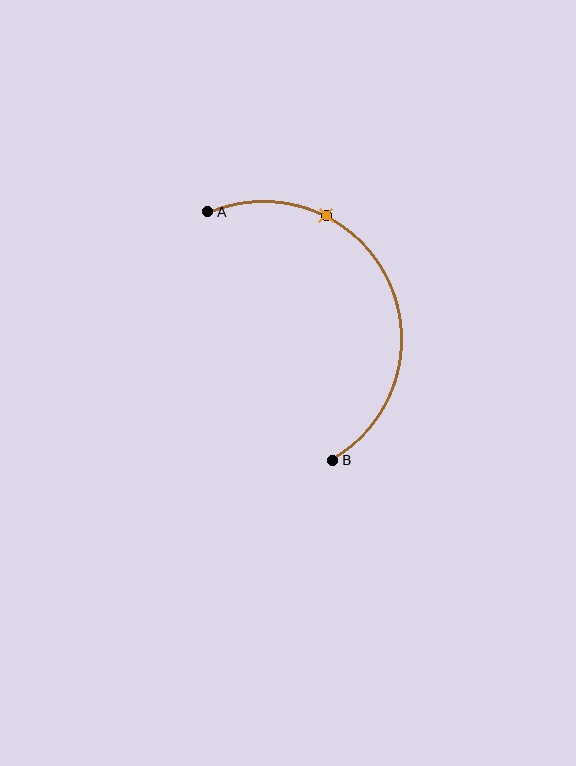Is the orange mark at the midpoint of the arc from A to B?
No. The orange mark lies on the arc but is closer to endpoint A. The arc midpoint would be at the point on the curve equidistant along the arc from both A and B.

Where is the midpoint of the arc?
The arc midpoint is the point on the curve farthest from the straight line joining A and B. It sits to the right of that line.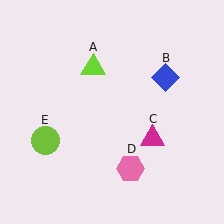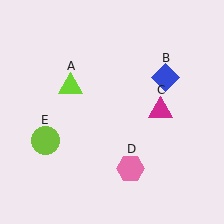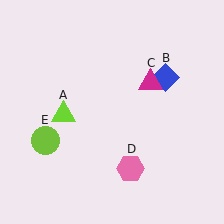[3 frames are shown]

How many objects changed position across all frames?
2 objects changed position: lime triangle (object A), magenta triangle (object C).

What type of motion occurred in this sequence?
The lime triangle (object A), magenta triangle (object C) rotated counterclockwise around the center of the scene.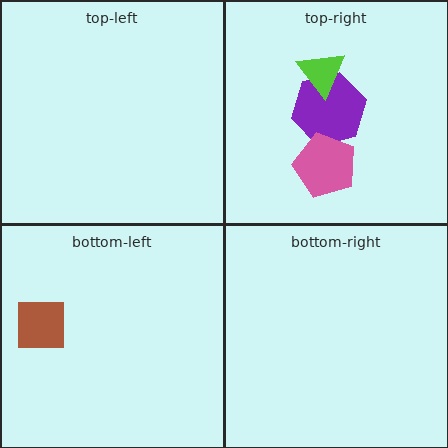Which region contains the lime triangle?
The top-right region.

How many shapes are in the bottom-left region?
1.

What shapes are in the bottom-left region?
The brown square.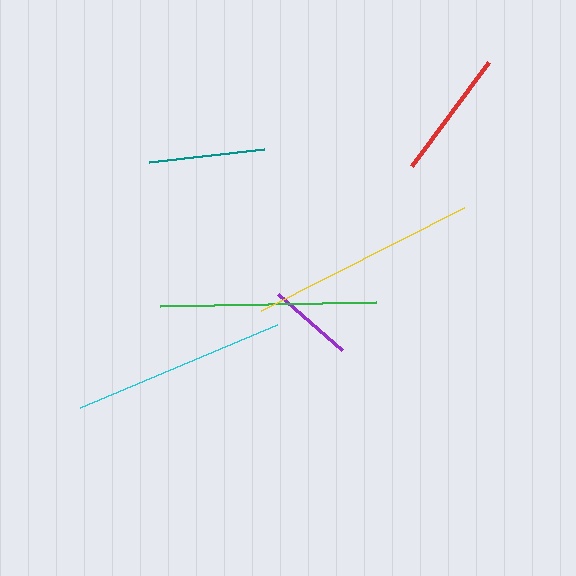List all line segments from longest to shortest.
From longest to shortest: yellow, green, cyan, red, teal, purple.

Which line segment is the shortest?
The purple line is the shortest at approximately 85 pixels.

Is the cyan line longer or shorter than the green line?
The green line is longer than the cyan line.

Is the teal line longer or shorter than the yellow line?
The yellow line is longer than the teal line.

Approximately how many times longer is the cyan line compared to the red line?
The cyan line is approximately 1.7 times the length of the red line.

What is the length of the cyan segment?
The cyan segment is approximately 214 pixels long.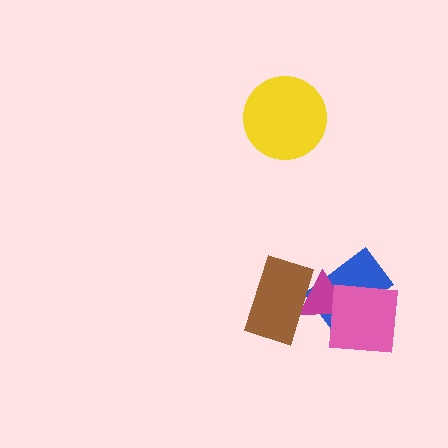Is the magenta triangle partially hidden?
Yes, it is partially covered by another shape.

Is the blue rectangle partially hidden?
Yes, it is partially covered by another shape.